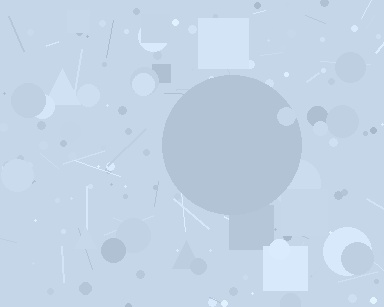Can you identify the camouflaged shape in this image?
The camouflaged shape is a circle.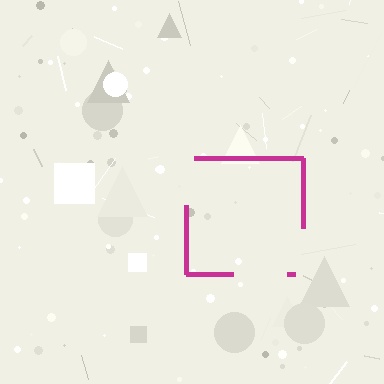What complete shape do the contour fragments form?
The contour fragments form a square.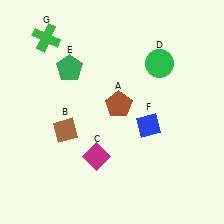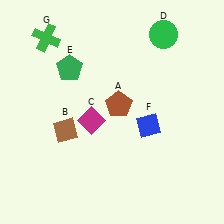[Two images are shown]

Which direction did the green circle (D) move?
The green circle (D) moved up.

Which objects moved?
The objects that moved are: the magenta diamond (C), the green circle (D).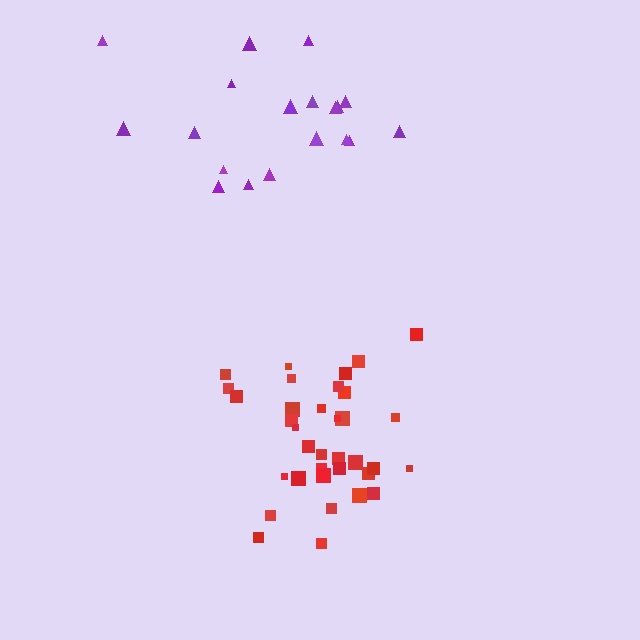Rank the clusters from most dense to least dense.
red, purple.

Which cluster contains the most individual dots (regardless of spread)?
Red (35).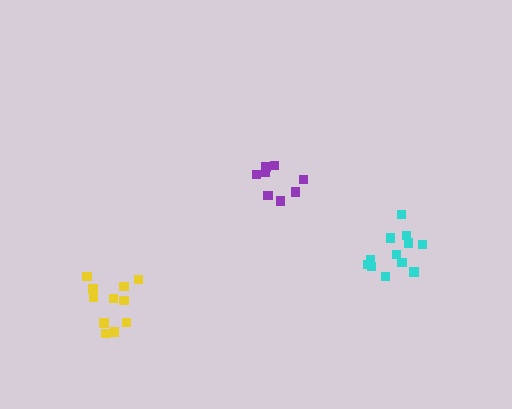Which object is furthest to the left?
The yellow cluster is leftmost.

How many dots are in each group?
Group 1: 12 dots, Group 2: 8 dots, Group 3: 11 dots (31 total).